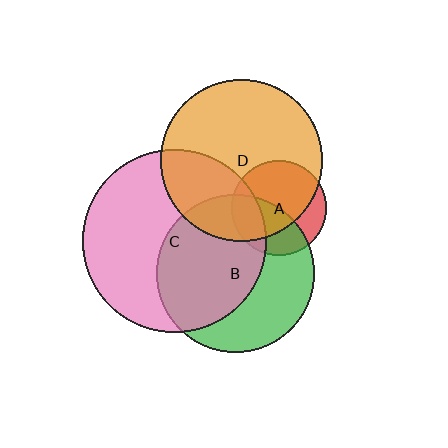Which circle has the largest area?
Circle C (pink).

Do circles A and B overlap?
Yes.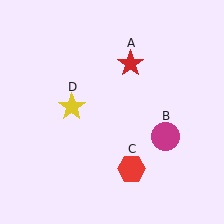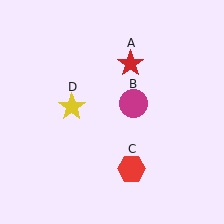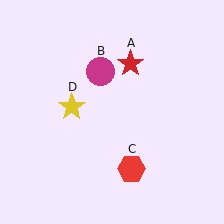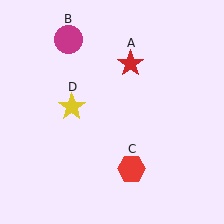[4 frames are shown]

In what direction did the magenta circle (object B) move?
The magenta circle (object B) moved up and to the left.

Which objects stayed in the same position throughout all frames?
Red star (object A) and red hexagon (object C) and yellow star (object D) remained stationary.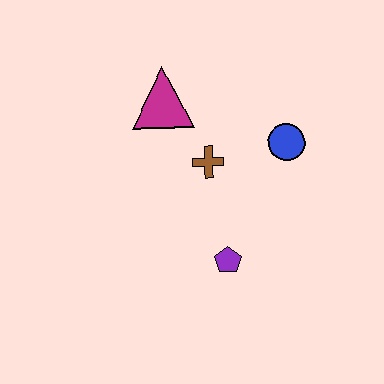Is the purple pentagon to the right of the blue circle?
No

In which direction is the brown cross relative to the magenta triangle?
The brown cross is below the magenta triangle.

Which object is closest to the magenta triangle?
The brown cross is closest to the magenta triangle.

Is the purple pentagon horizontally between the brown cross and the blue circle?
Yes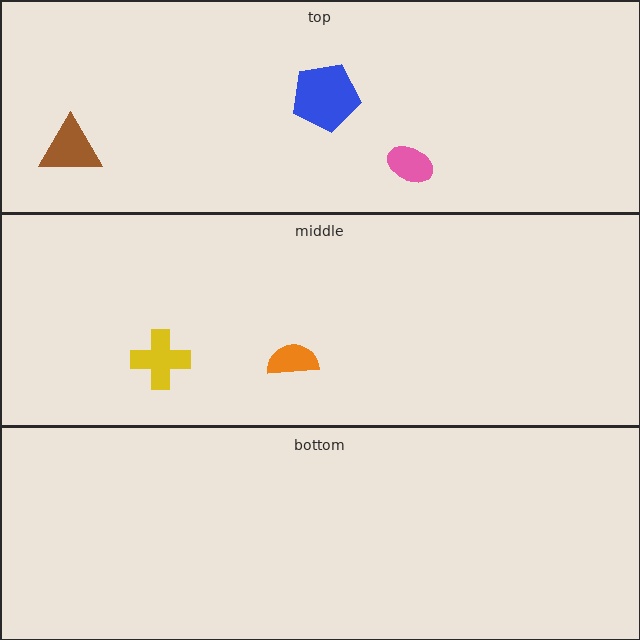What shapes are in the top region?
The blue pentagon, the pink ellipse, the brown triangle.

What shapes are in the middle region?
The orange semicircle, the yellow cross.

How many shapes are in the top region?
3.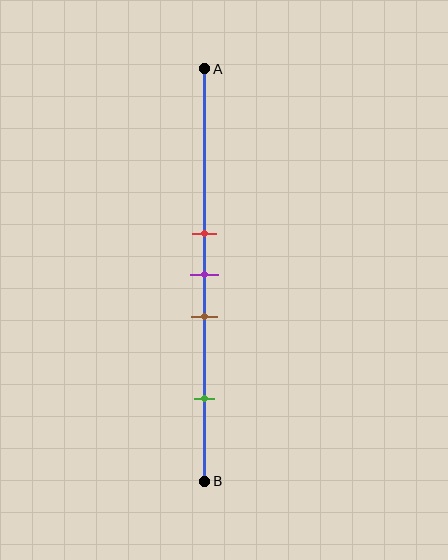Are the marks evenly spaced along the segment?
No, the marks are not evenly spaced.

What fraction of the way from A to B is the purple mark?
The purple mark is approximately 50% (0.5) of the way from A to B.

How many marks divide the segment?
There are 4 marks dividing the segment.